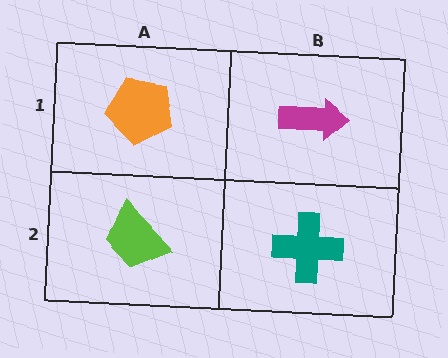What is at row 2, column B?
A teal cross.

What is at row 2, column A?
A lime trapezoid.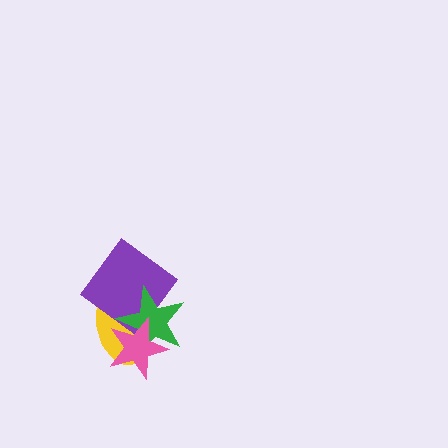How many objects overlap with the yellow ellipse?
3 objects overlap with the yellow ellipse.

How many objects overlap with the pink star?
2 objects overlap with the pink star.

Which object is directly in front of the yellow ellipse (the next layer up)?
The purple diamond is directly in front of the yellow ellipse.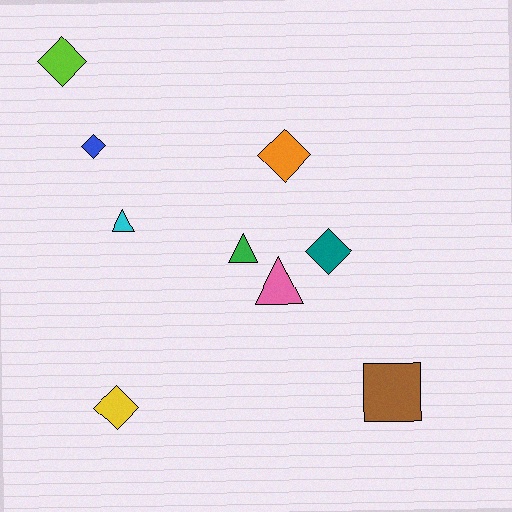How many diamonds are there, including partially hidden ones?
There are 5 diamonds.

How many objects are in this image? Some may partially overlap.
There are 9 objects.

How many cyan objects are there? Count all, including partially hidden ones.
There is 1 cyan object.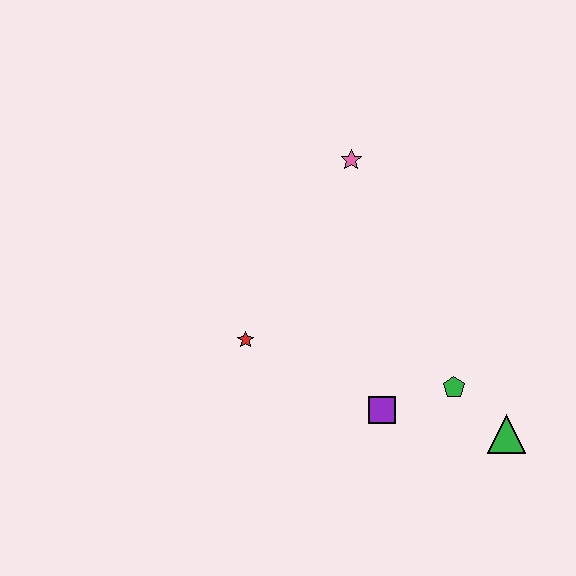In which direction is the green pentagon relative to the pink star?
The green pentagon is below the pink star.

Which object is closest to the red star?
The purple square is closest to the red star.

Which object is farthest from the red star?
The green triangle is farthest from the red star.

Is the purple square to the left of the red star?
No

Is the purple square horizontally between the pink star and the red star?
No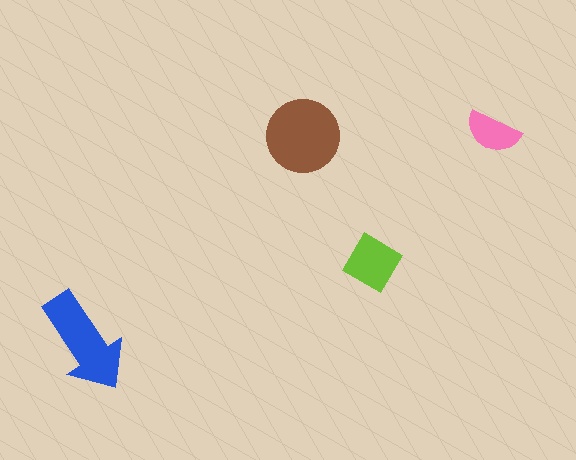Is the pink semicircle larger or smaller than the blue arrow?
Smaller.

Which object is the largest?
The brown circle.